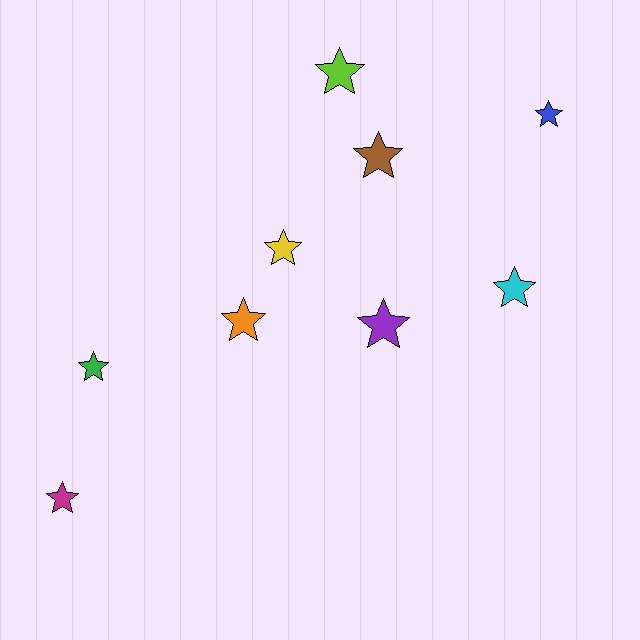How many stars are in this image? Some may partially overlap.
There are 9 stars.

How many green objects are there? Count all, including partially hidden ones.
There is 1 green object.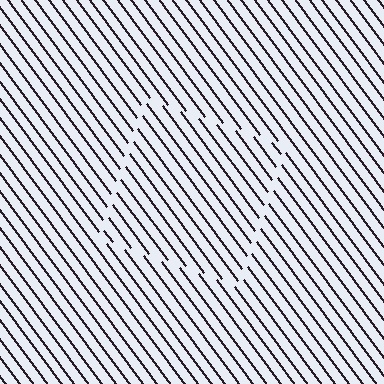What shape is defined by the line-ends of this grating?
An illusory square. The interior of the shape contains the same grating, shifted by half a period — the contour is defined by the phase discontinuity where line-ends from the inner and outer gratings abut.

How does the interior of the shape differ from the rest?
The interior of the shape contains the same grating, shifted by half a period — the contour is defined by the phase discontinuity where line-ends from the inner and outer gratings abut.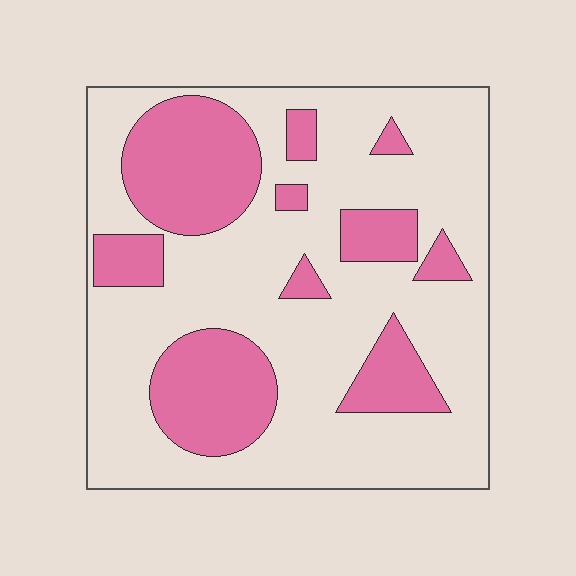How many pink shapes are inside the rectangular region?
10.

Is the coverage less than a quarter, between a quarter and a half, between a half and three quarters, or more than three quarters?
Between a quarter and a half.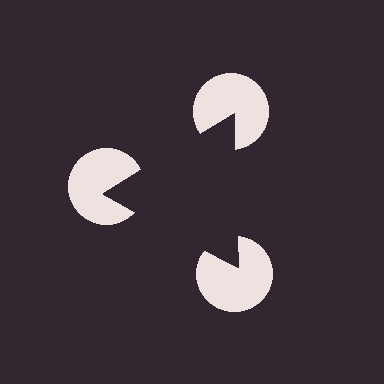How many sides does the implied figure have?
3 sides.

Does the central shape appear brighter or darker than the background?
It typically appears slightly darker than the background, even though no actual brightness change is drawn.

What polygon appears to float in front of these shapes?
An illusory triangle — its edges are inferred from the aligned wedge cuts in the pac-man discs, not physically drawn.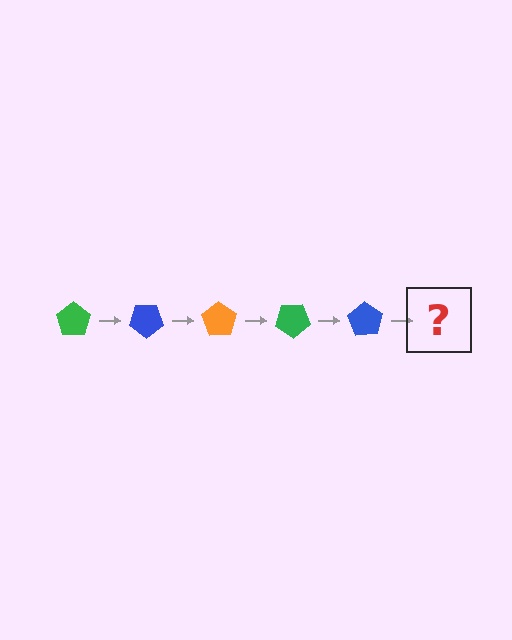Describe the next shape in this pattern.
It should be an orange pentagon, rotated 175 degrees from the start.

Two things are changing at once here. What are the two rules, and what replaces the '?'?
The two rules are that it rotates 35 degrees each step and the color cycles through green, blue, and orange. The '?' should be an orange pentagon, rotated 175 degrees from the start.